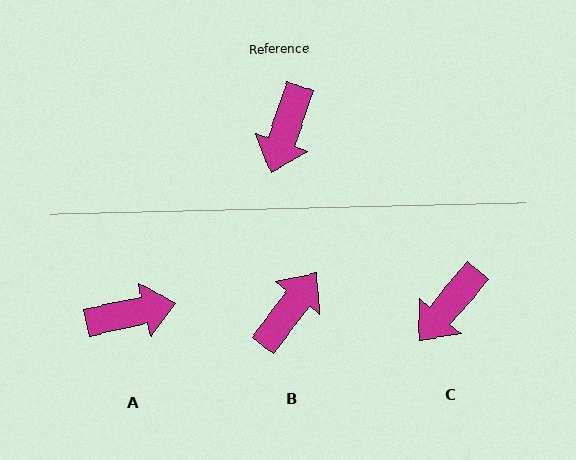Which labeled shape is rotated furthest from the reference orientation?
B, about 162 degrees away.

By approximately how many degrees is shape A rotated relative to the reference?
Approximately 122 degrees counter-clockwise.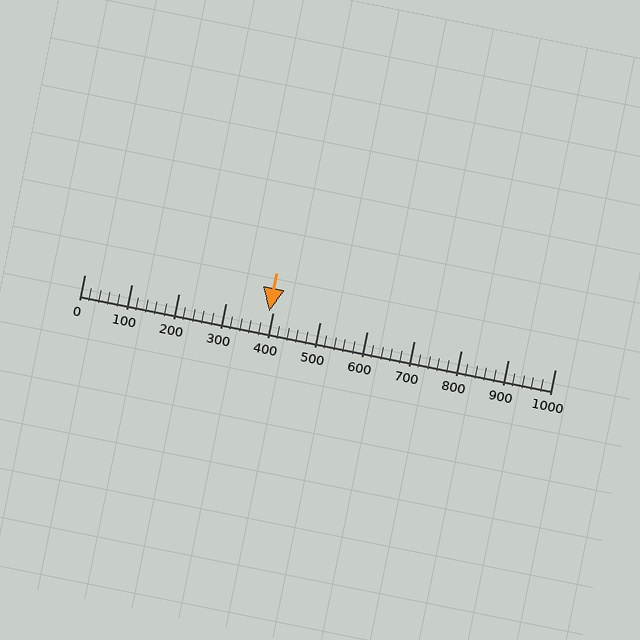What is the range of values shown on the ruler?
The ruler shows values from 0 to 1000.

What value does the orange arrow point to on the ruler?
The orange arrow points to approximately 393.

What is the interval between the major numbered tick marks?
The major tick marks are spaced 100 units apart.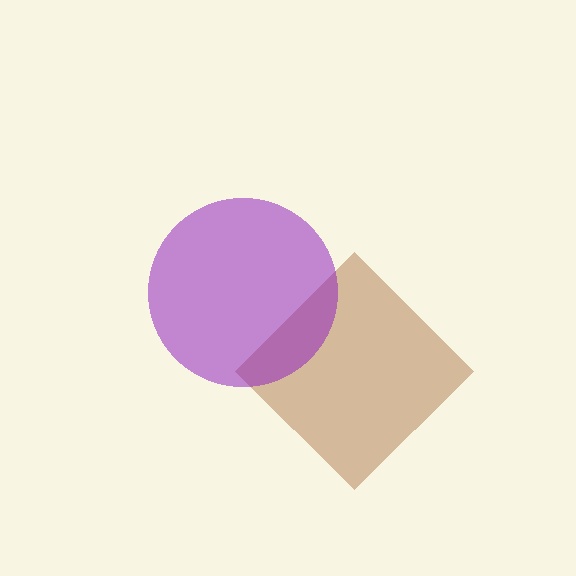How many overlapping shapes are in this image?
There are 2 overlapping shapes in the image.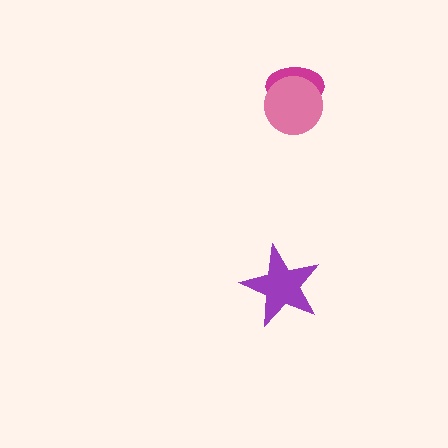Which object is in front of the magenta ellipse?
The pink circle is in front of the magenta ellipse.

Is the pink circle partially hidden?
No, no other shape covers it.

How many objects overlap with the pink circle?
1 object overlaps with the pink circle.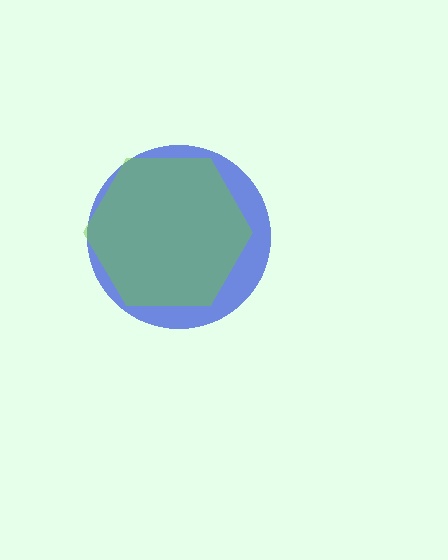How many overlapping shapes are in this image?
There are 2 overlapping shapes in the image.